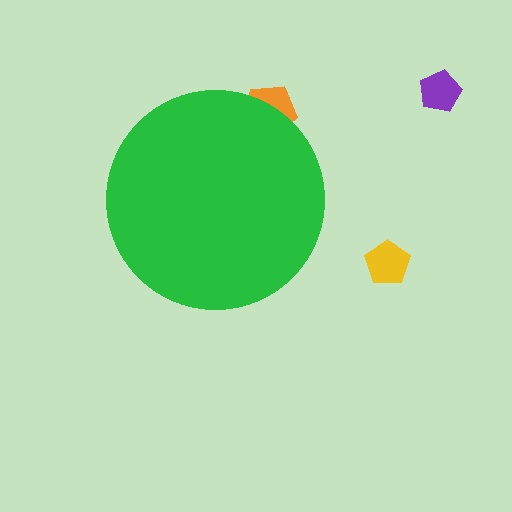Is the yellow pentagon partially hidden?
No, the yellow pentagon is fully visible.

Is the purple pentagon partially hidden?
No, the purple pentagon is fully visible.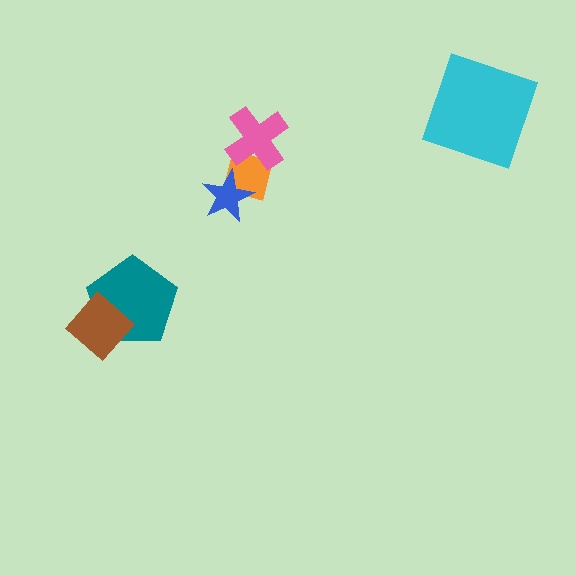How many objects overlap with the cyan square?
0 objects overlap with the cyan square.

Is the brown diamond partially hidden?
No, no other shape covers it.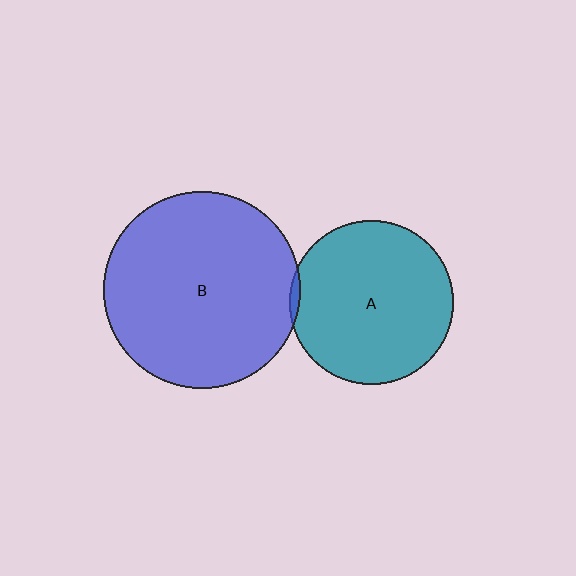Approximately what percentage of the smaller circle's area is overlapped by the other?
Approximately 5%.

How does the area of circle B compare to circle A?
Approximately 1.4 times.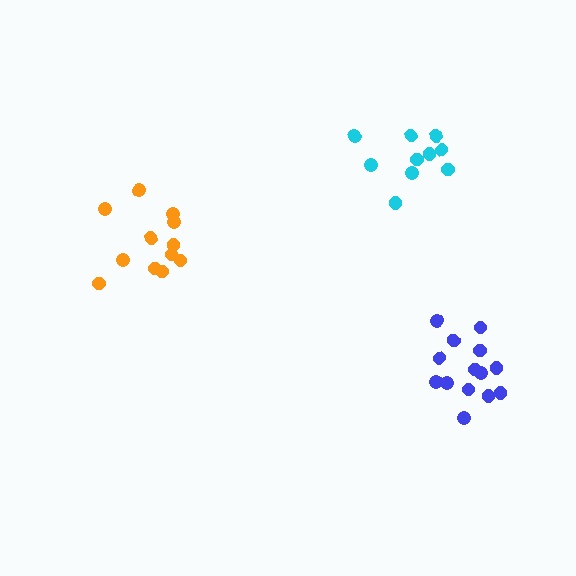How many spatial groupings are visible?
There are 3 spatial groupings.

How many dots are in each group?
Group 1: 14 dots, Group 2: 10 dots, Group 3: 12 dots (36 total).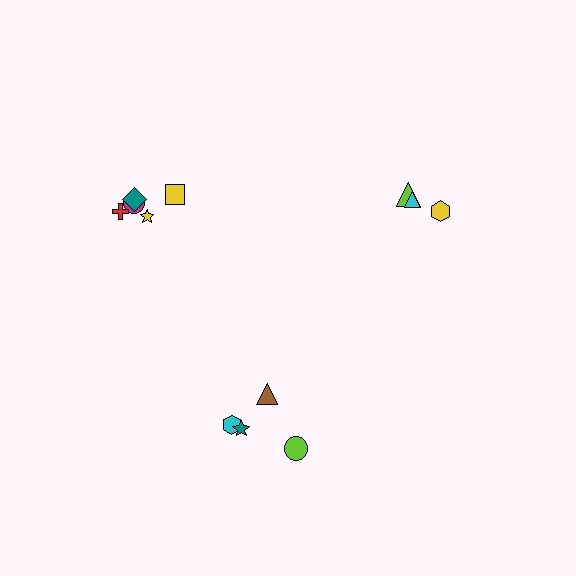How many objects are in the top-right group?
There are 3 objects.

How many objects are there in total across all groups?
There are 12 objects.